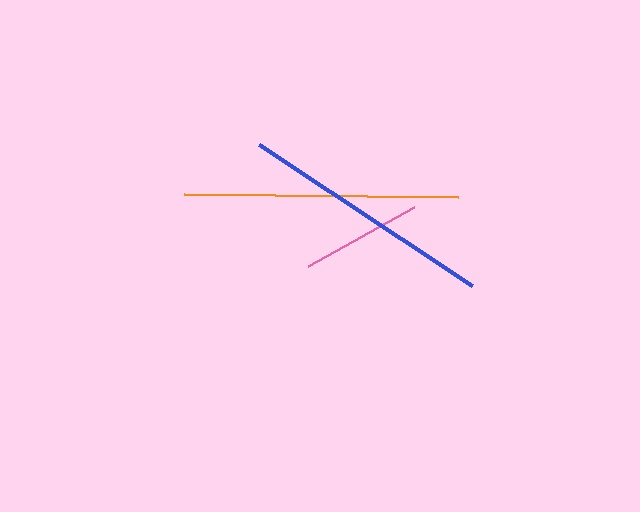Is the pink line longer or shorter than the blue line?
The blue line is longer than the pink line.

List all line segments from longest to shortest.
From longest to shortest: orange, blue, pink.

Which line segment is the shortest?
The pink line is the shortest at approximately 121 pixels.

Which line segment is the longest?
The orange line is the longest at approximately 274 pixels.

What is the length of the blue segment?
The blue segment is approximately 256 pixels long.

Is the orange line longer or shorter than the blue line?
The orange line is longer than the blue line.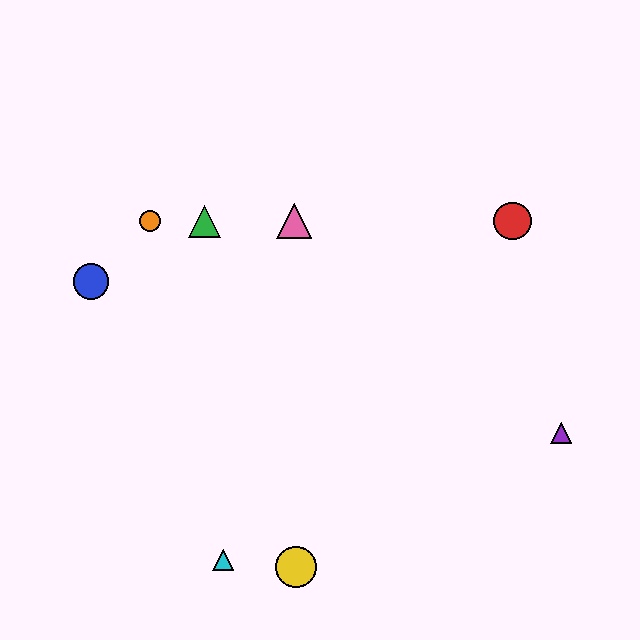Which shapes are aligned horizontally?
The red circle, the green triangle, the orange circle, the pink triangle are aligned horizontally.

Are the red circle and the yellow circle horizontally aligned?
No, the red circle is at y≈221 and the yellow circle is at y≈567.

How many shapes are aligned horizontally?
4 shapes (the red circle, the green triangle, the orange circle, the pink triangle) are aligned horizontally.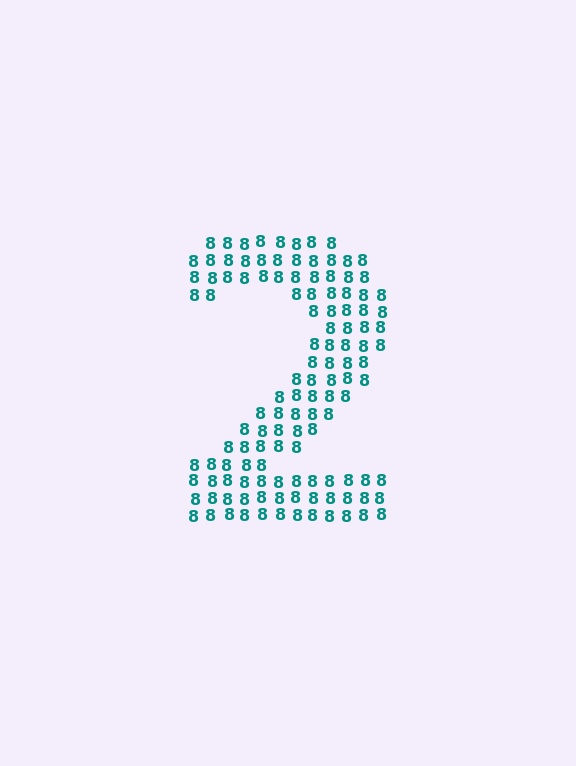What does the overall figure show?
The overall figure shows the digit 2.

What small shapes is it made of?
It is made of small digit 8's.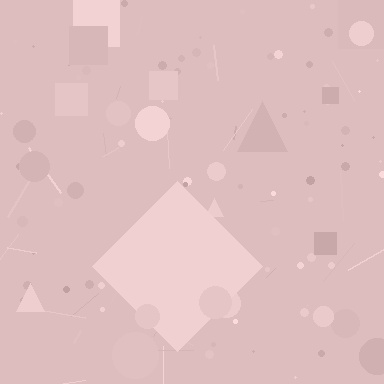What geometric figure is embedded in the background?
A diamond is embedded in the background.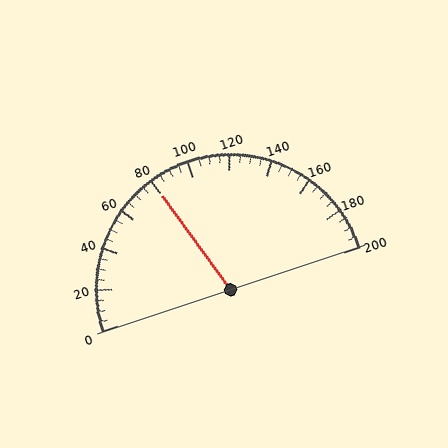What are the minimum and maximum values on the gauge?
The gauge ranges from 0 to 200.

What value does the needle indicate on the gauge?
The needle indicates approximately 80.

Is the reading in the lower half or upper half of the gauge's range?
The reading is in the lower half of the range (0 to 200).